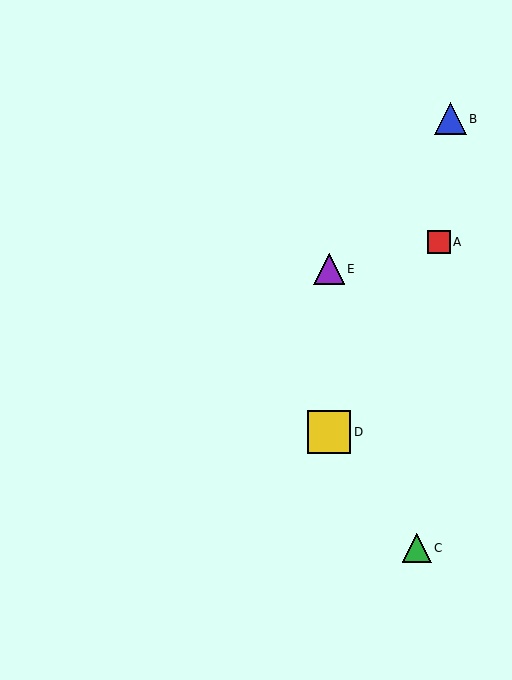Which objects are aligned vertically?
Objects D, E are aligned vertically.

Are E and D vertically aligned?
Yes, both are at x≈329.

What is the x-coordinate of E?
Object E is at x≈329.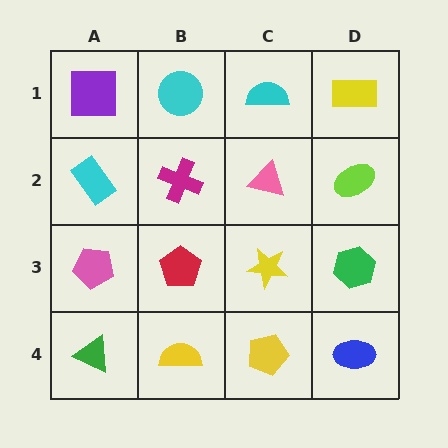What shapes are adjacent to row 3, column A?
A cyan rectangle (row 2, column A), a green triangle (row 4, column A), a red pentagon (row 3, column B).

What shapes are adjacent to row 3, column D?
A lime ellipse (row 2, column D), a blue ellipse (row 4, column D), a yellow star (row 3, column C).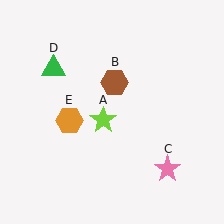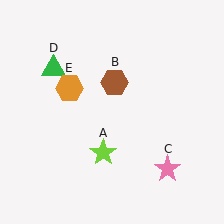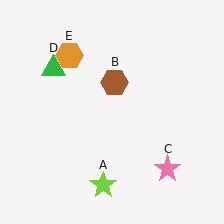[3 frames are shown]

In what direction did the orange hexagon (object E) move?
The orange hexagon (object E) moved up.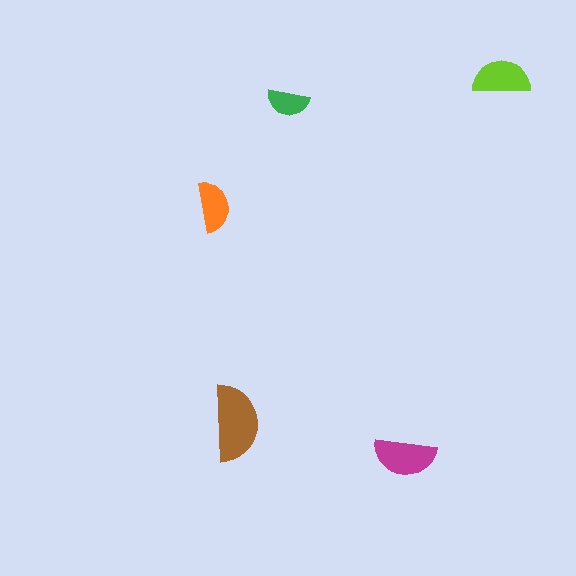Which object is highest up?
The lime semicircle is topmost.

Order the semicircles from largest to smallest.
the brown one, the magenta one, the lime one, the orange one, the green one.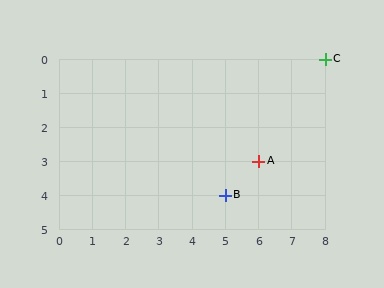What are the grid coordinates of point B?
Point B is at grid coordinates (5, 4).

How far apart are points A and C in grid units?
Points A and C are 2 columns and 3 rows apart (about 3.6 grid units diagonally).